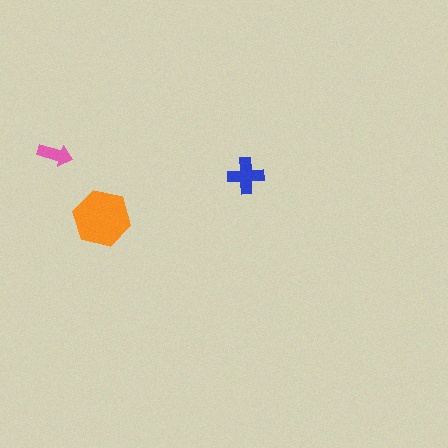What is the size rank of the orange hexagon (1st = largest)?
1st.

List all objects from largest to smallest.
The orange hexagon, the blue cross, the pink arrow.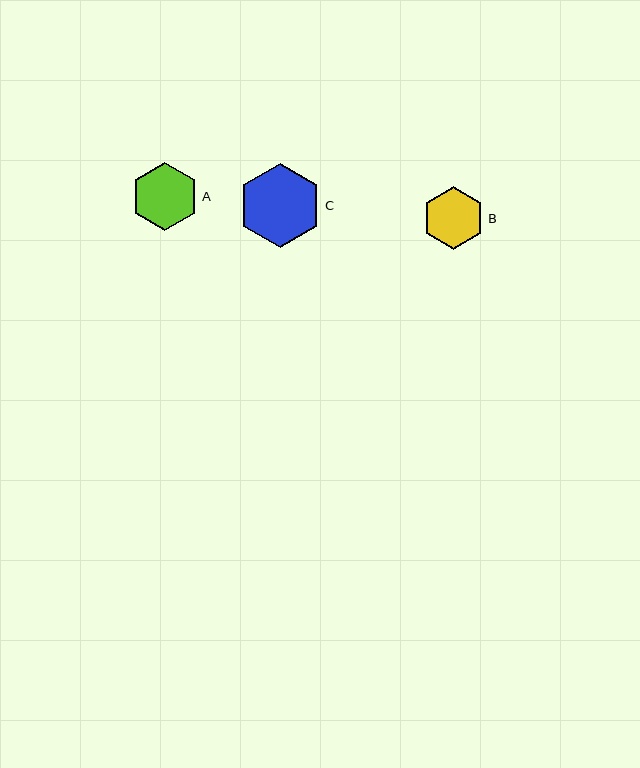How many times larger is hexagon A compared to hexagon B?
Hexagon A is approximately 1.1 times the size of hexagon B.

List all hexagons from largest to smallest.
From largest to smallest: C, A, B.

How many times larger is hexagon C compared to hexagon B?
Hexagon C is approximately 1.3 times the size of hexagon B.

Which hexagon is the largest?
Hexagon C is the largest with a size of approximately 84 pixels.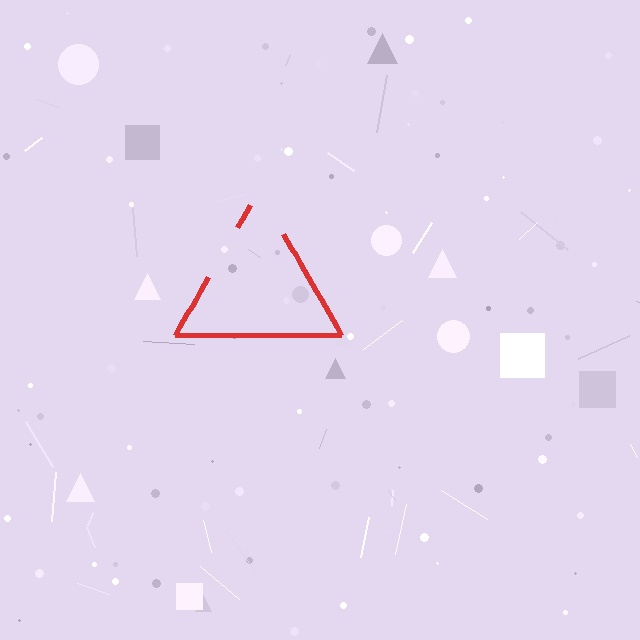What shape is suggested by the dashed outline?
The dashed outline suggests a triangle.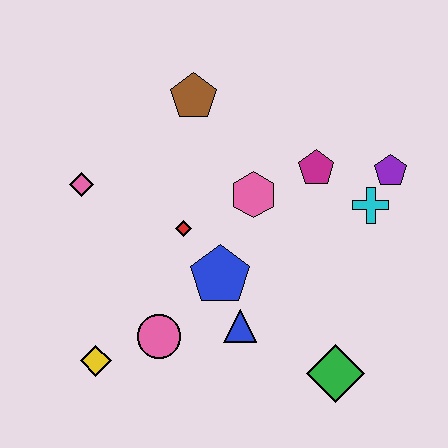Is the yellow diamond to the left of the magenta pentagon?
Yes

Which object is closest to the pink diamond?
The red diamond is closest to the pink diamond.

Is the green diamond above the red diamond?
No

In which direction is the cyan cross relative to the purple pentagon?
The cyan cross is below the purple pentagon.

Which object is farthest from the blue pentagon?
The purple pentagon is farthest from the blue pentagon.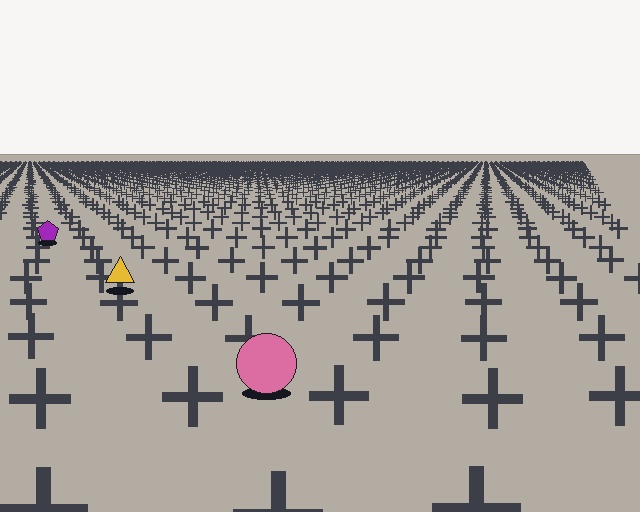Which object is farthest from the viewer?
The purple pentagon is farthest from the viewer. It appears smaller and the ground texture around it is denser.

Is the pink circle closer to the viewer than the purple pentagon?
Yes. The pink circle is closer — you can tell from the texture gradient: the ground texture is coarser near it.